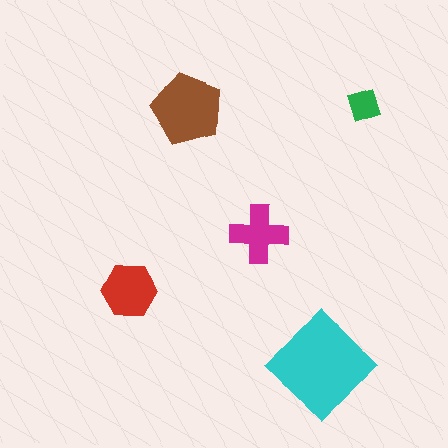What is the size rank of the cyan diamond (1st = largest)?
1st.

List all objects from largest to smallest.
The cyan diamond, the brown pentagon, the red hexagon, the magenta cross, the green diamond.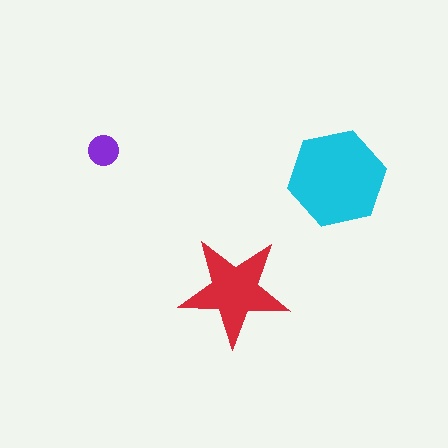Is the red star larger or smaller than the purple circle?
Larger.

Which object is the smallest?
The purple circle.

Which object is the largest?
The cyan hexagon.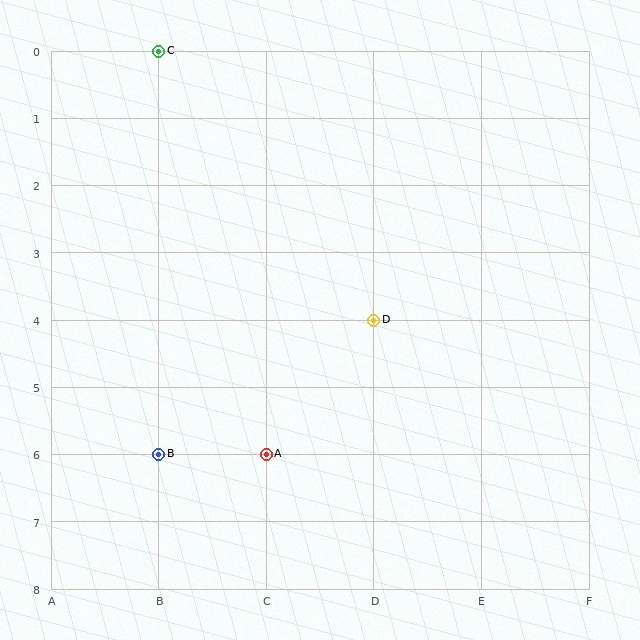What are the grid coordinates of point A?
Point A is at grid coordinates (C, 6).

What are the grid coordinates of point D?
Point D is at grid coordinates (D, 4).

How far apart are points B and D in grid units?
Points B and D are 2 columns and 2 rows apart (about 2.8 grid units diagonally).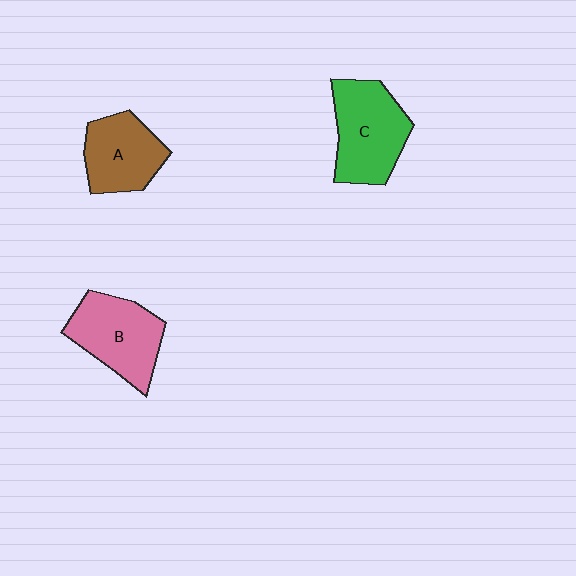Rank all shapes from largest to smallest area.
From largest to smallest: C (green), B (pink), A (brown).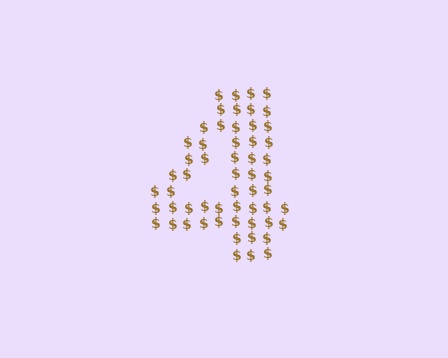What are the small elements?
The small elements are dollar signs.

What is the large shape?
The large shape is the digit 4.